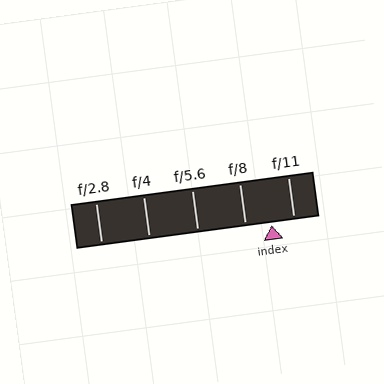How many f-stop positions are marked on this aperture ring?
There are 5 f-stop positions marked.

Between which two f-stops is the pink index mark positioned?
The index mark is between f/8 and f/11.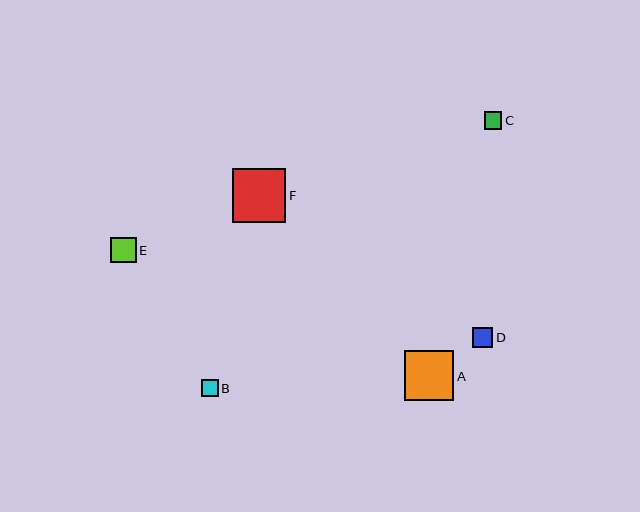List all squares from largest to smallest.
From largest to smallest: F, A, E, D, C, B.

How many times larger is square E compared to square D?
Square E is approximately 1.3 times the size of square D.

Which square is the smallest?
Square B is the smallest with a size of approximately 17 pixels.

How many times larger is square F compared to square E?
Square F is approximately 2.1 times the size of square E.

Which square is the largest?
Square F is the largest with a size of approximately 53 pixels.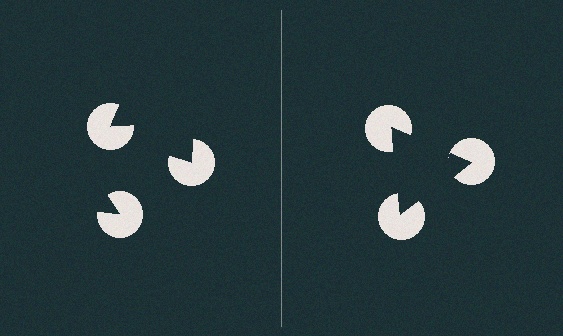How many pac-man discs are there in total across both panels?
6 — 3 on each side.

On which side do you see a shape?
An illusory triangle appears on the right side. On the left side the wedge cuts are rotated, so no coherent shape forms.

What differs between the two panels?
The pac-man discs are positioned identically on both sides; only the wedge orientations differ. On the right they align to a triangle; on the left they are misaligned.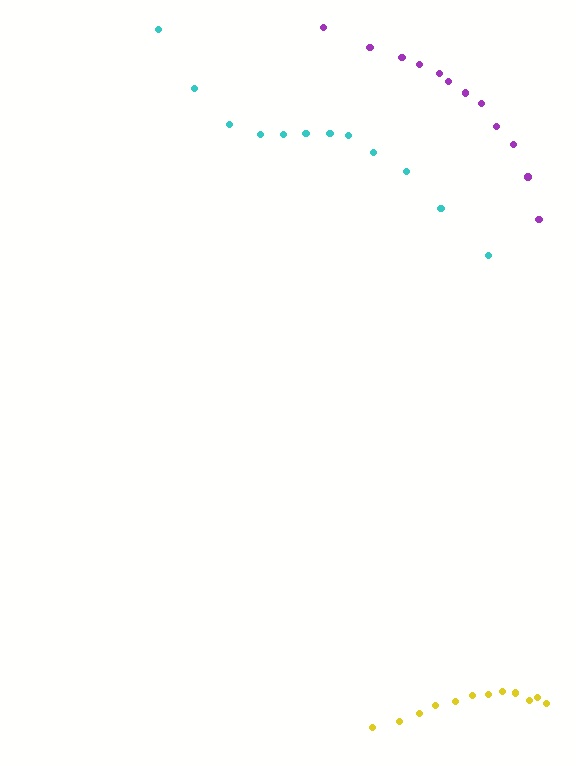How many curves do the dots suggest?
There are 3 distinct paths.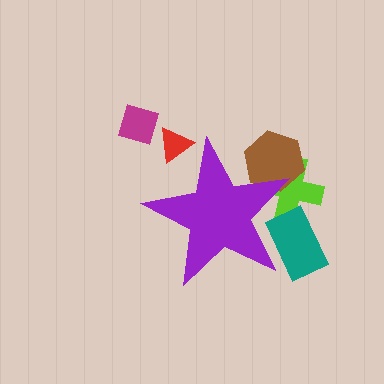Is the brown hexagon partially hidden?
Yes, the brown hexagon is partially hidden behind the purple star.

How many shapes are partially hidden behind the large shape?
4 shapes are partially hidden.